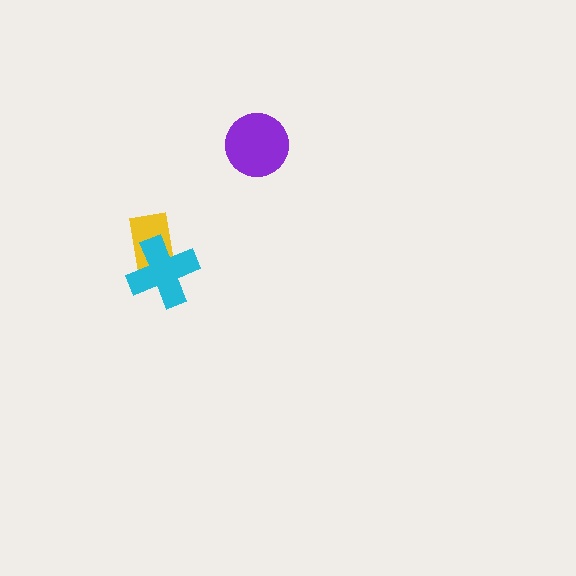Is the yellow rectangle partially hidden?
Yes, it is partially covered by another shape.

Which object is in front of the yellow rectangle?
The cyan cross is in front of the yellow rectangle.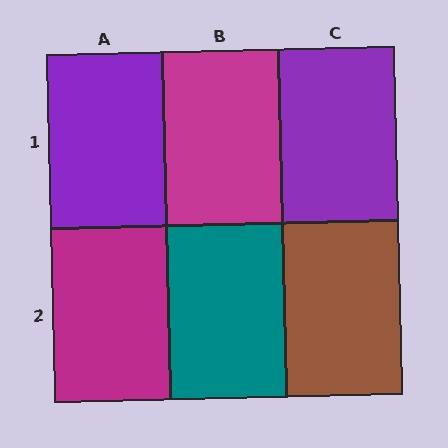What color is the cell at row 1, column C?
Purple.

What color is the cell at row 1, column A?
Purple.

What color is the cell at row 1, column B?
Magenta.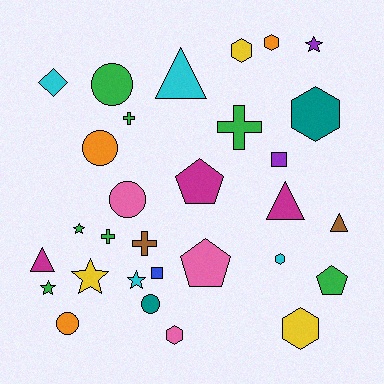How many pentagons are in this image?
There are 3 pentagons.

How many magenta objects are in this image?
There are 3 magenta objects.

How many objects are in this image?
There are 30 objects.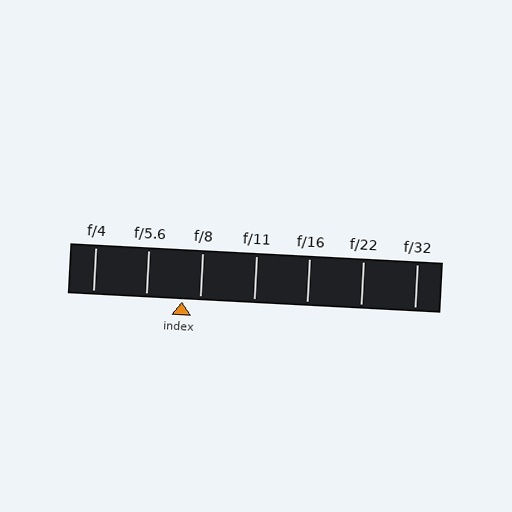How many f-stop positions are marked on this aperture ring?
There are 7 f-stop positions marked.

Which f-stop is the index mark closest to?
The index mark is closest to f/8.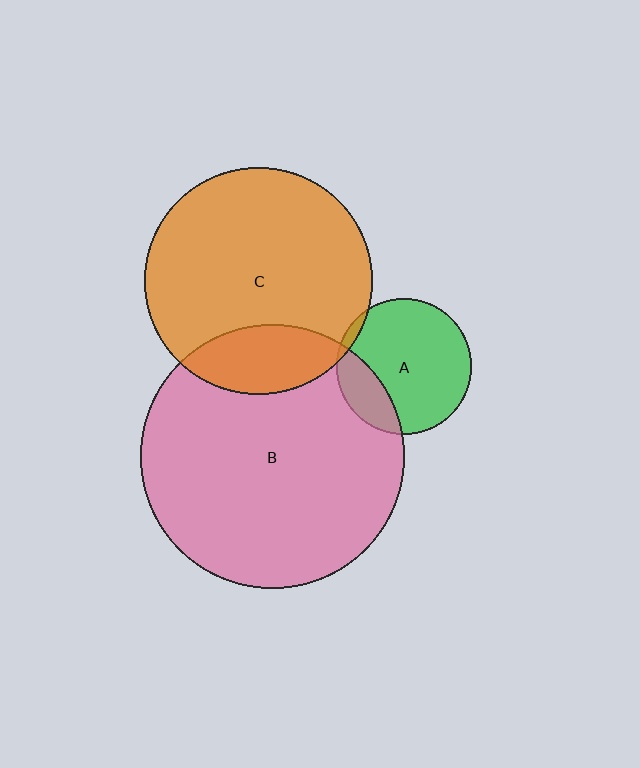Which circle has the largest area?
Circle B (pink).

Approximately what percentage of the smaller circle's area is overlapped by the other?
Approximately 5%.